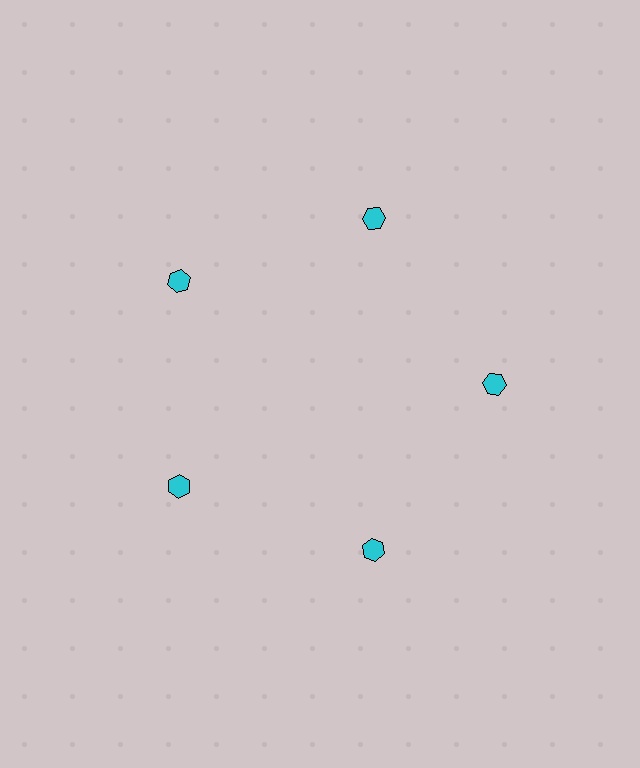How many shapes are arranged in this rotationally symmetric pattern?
There are 5 shapes, arranged in 5 groups of 1.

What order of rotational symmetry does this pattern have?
This pattern has 5-fold rotational symmetry.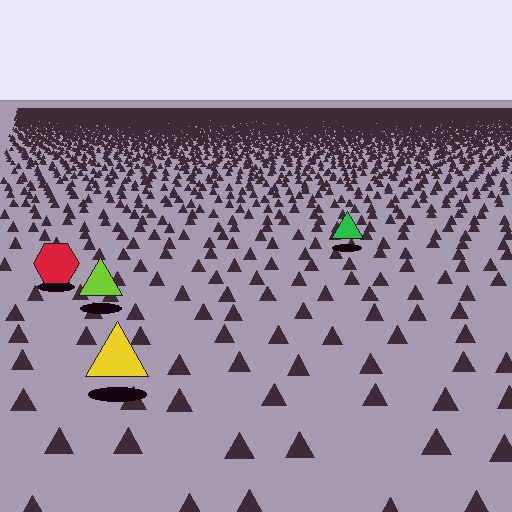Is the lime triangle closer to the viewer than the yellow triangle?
No. The yellow triangle is closer — you can tell from the texture gradient: the ground texture is coarser near it.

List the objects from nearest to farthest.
From nearest to farthest: the yellow triangle, the lime triangle, the red hexagon, the green triangle.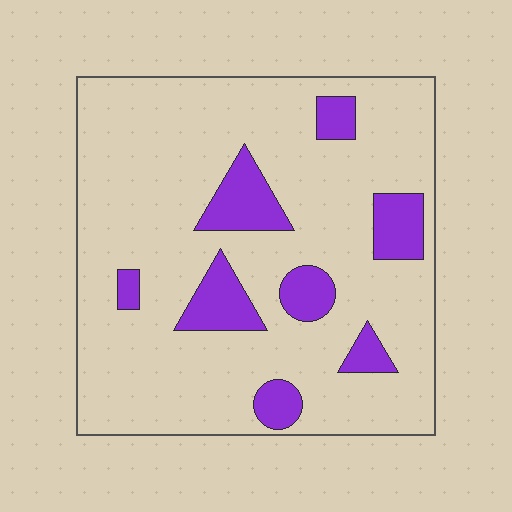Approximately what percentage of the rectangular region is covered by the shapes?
Approximately 15%.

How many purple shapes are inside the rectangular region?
8.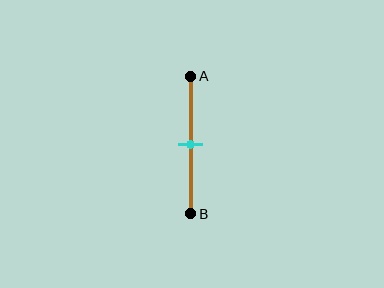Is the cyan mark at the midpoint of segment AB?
Yes, the mark is approximately at the midpoint.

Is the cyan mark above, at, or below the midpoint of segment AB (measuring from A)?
The cyan mark is approximately at the midpoint of segment AB.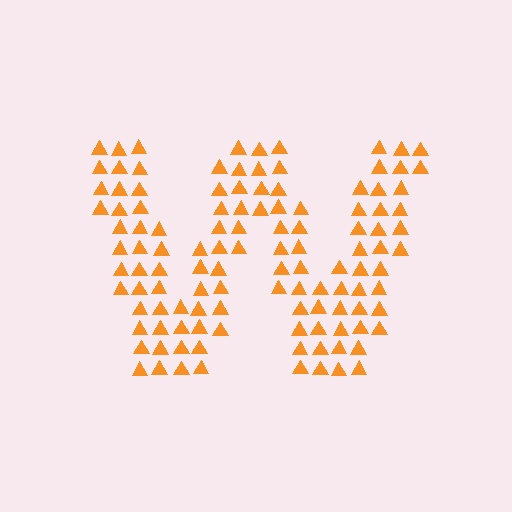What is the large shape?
The large shape is the letter W.